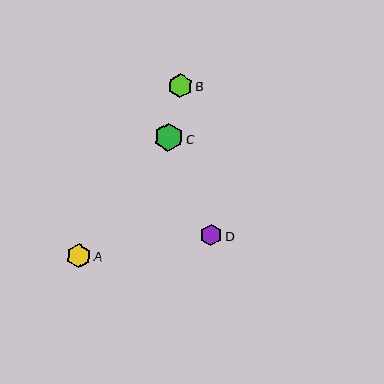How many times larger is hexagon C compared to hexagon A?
Hexagon C is approximately 1.2 times the size of hexagon A.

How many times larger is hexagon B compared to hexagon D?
Hexagon B is approximately 1.2 times the size of hexagon D.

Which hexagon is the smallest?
Hexagon D is the smallest with a size of approximately 21 pixels.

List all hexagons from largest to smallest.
From largest to smallest: C, B, A, D.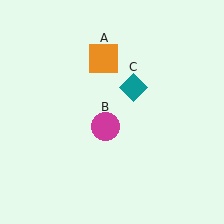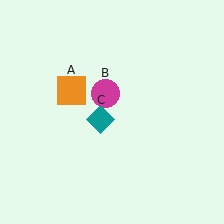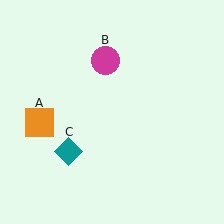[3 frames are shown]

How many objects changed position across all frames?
3 objects changed position: orange square (object A), magenta circle (object B), teal diamond (object C).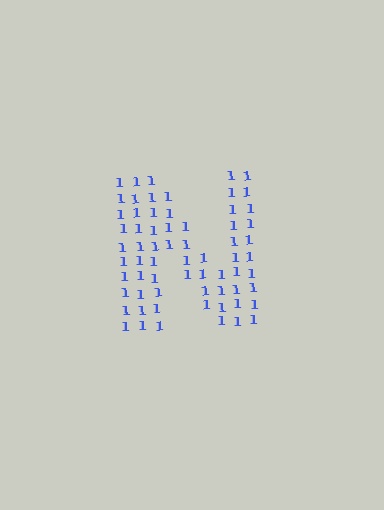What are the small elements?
The small elements are digit 1's.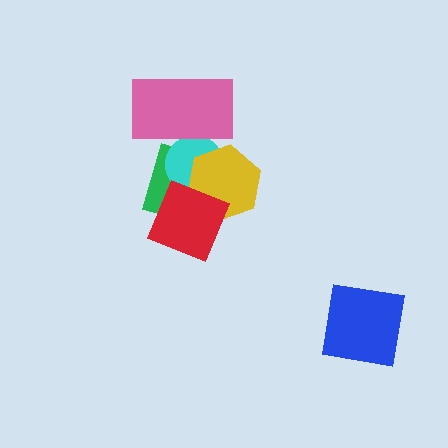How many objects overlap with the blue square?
0 objects overlap with the blue square.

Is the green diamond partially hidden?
Yes, it is partially covered by another shape.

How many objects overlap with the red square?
2 objects overlap with the red square.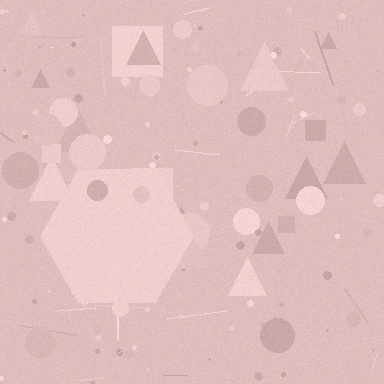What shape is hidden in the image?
A hexagon is hidden in the image.